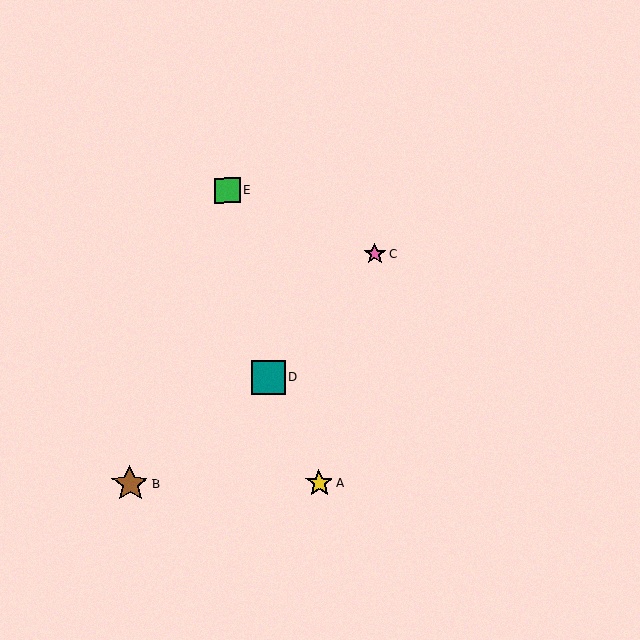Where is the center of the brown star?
The center of the brown star is at (130, 484).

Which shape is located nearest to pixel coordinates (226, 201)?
The green square (labeled E) at (228, 190) is nearest to that location.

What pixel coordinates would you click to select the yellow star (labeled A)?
Click at (319, 483) to select the yellow star A.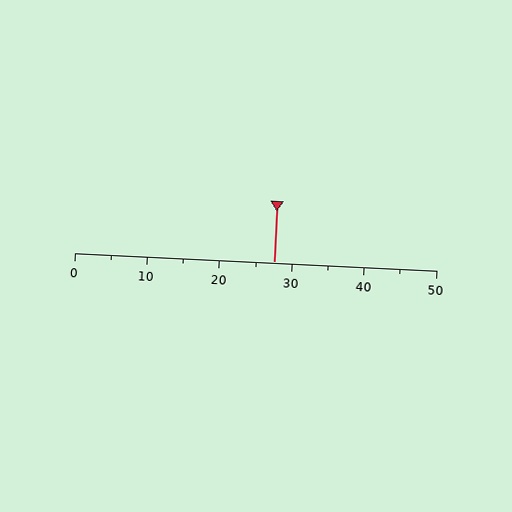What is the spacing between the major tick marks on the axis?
The major ticks are spaced 10 apart.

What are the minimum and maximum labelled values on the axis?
The axis runs from 0 to 50.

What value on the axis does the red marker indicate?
The marker indicates approximately 27.5.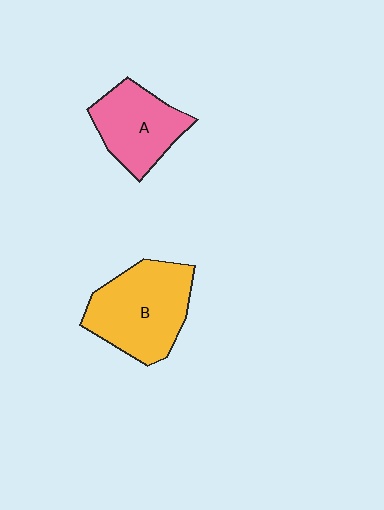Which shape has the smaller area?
Shape A (pink).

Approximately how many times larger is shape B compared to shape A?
Approximately 1.4 times.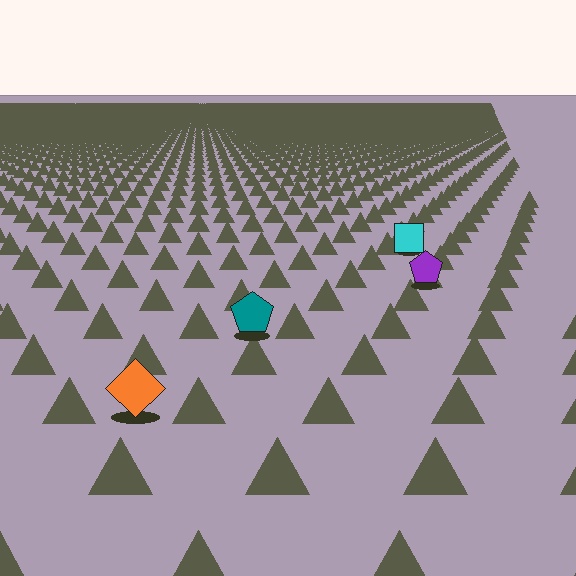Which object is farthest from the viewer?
The cyan square is farthest from the viewer. It appears smaller and the ground texture around it is denser.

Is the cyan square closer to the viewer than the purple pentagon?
No. The purple pentagon is closer — you can tell from the texture gradient: the ground texture is coarser near it.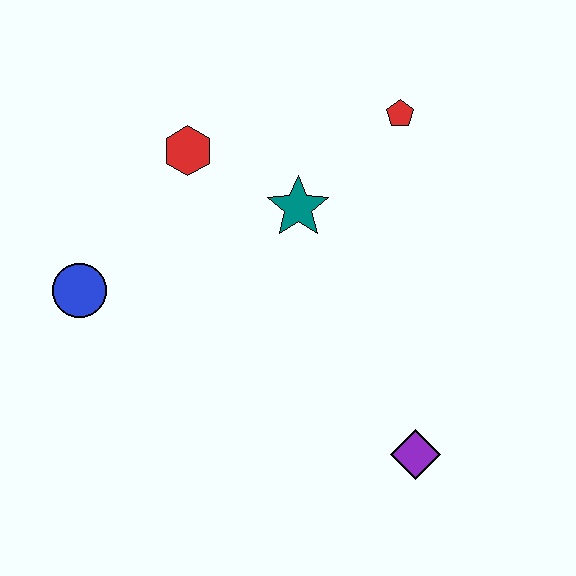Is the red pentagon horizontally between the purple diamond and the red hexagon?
Yes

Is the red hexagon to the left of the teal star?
Yes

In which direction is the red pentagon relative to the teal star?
The red pentagon is to the right of the teal star.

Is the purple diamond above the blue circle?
No